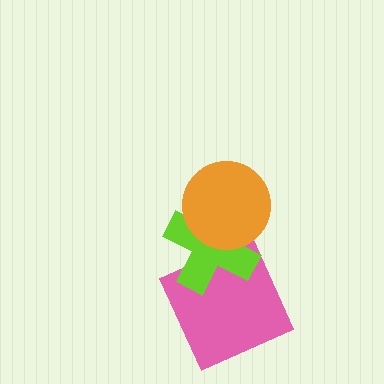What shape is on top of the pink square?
The lime cross is on top of the pink square.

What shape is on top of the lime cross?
The orange circle is on top of the lime cross.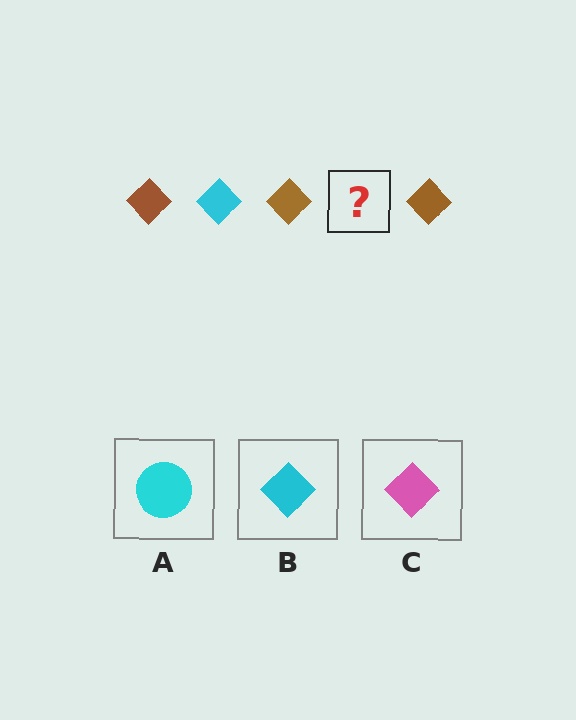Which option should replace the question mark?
Option B.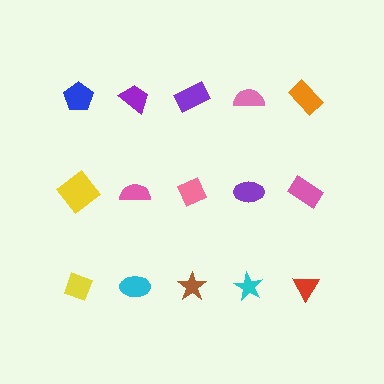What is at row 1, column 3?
A purple rectangle.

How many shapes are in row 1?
5 shapes.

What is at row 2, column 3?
A pink diamond.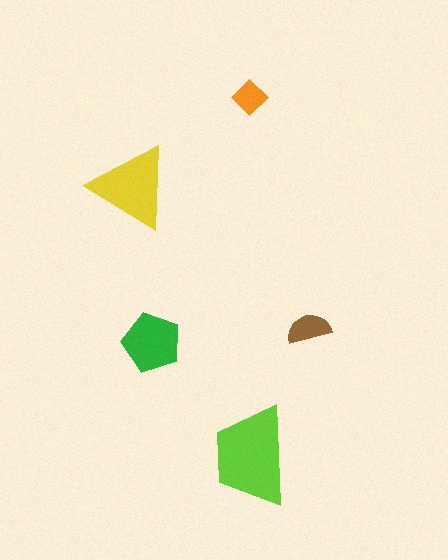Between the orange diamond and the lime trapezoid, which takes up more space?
The lime trapezoid.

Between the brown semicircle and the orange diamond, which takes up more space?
The brown semicircle.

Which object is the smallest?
The orange diamond.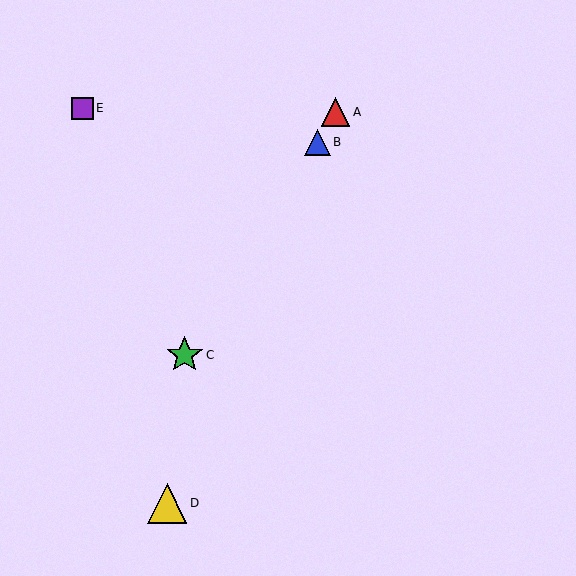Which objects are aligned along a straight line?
Objects A, B, C are aligned along a straight line.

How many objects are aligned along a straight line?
3 objects (A, B, C) are aligned along a straight line.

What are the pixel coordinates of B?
Object B is at (317, 142).